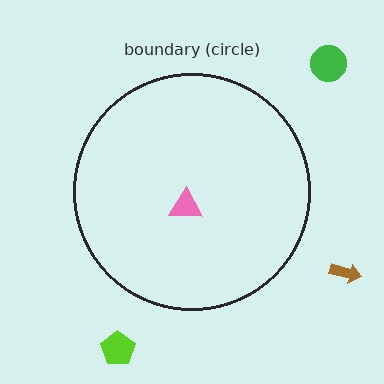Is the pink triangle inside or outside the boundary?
Inside.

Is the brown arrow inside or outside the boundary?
Outside.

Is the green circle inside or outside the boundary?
Outside.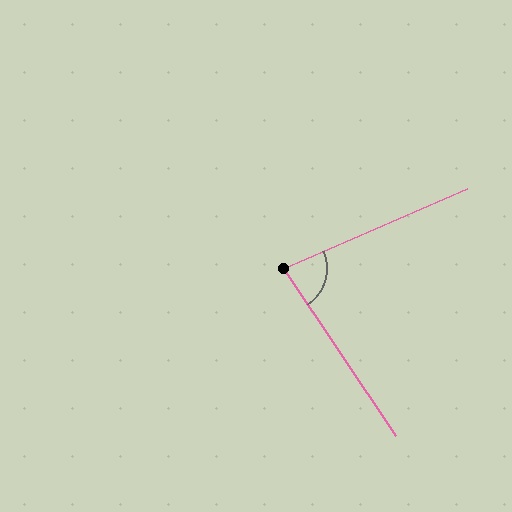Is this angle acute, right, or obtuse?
It is acute.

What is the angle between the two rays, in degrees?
Approximately 80 degrees.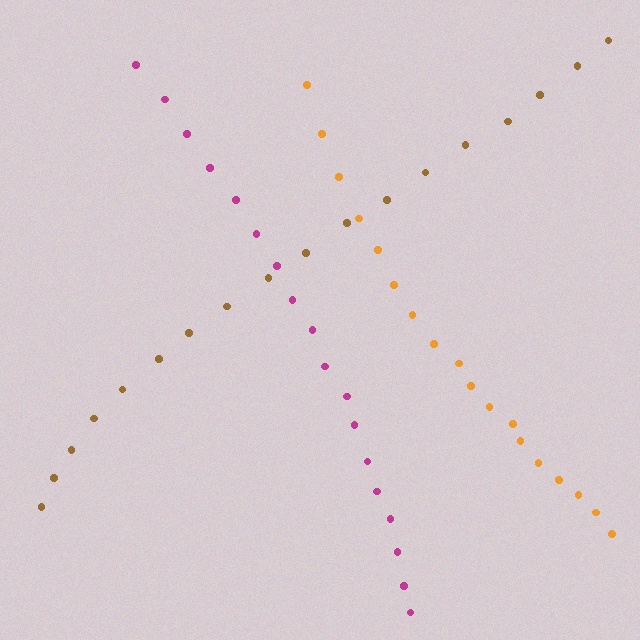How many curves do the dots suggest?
There are 3 distinct paths.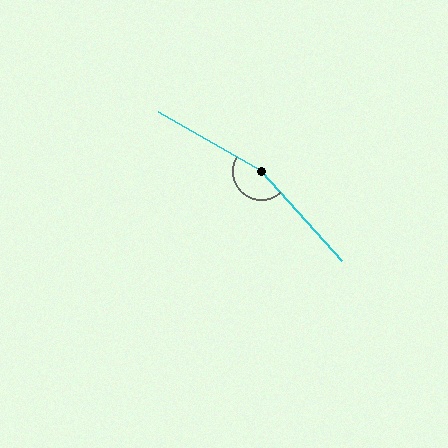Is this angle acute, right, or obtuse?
It is obtuse.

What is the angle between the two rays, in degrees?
Approximately 162 degrees.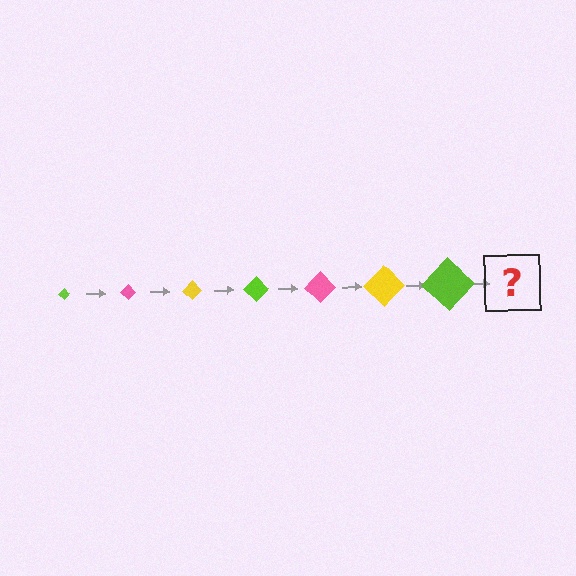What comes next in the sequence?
The next element should be a pink diamond, larger than the previous one.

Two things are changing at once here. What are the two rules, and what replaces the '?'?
The two rules are that the diamond grows larger each step and the color cycles through lime, pink, and yellow. The '?' should be a pink diamond, larger than the previous one.